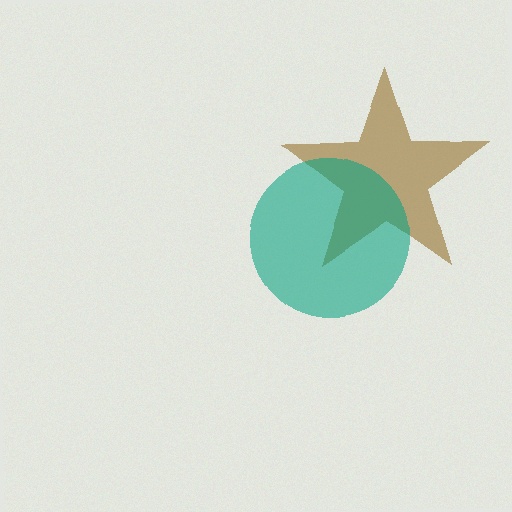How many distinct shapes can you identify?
There are 2 distinct shapes: a brown star, a teal circle.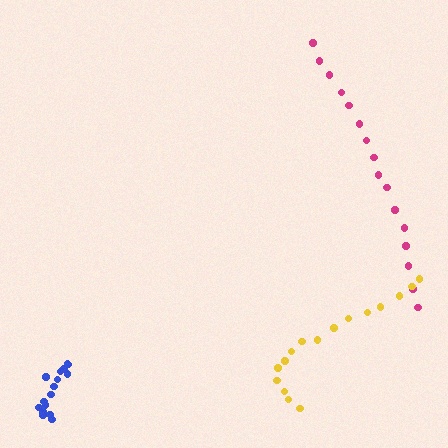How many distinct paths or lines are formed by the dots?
There are 3 distinct paths.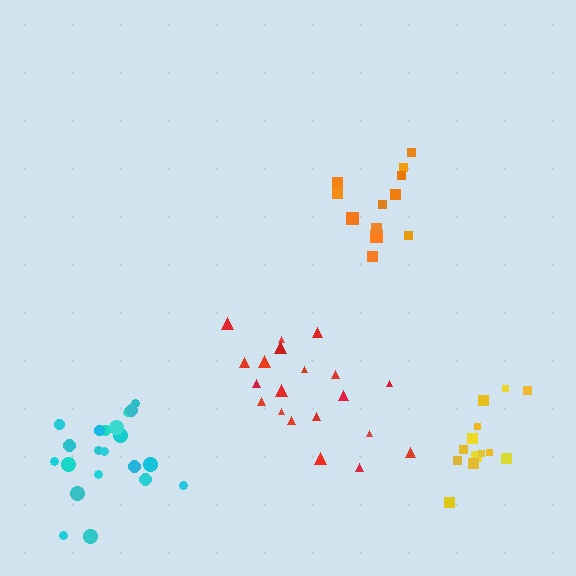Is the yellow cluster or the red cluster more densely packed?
Red.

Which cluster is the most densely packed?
Orange.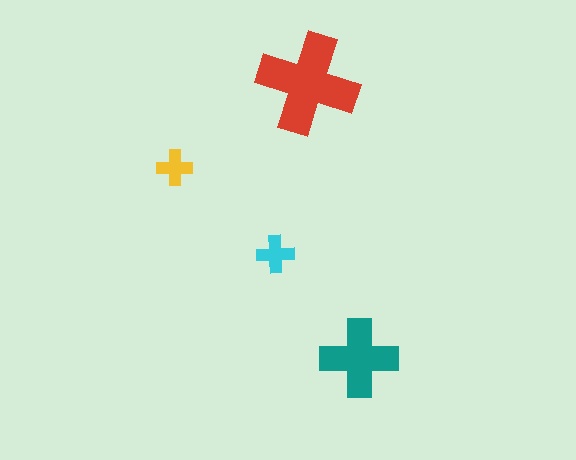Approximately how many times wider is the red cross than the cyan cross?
About 2.5 times wider.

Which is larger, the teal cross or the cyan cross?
The teal one.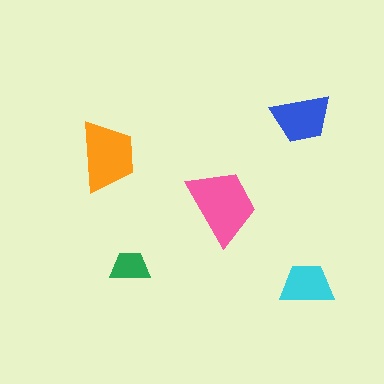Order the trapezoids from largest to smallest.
the pink one, the orange one, the blue one, the cyan one, the green one.